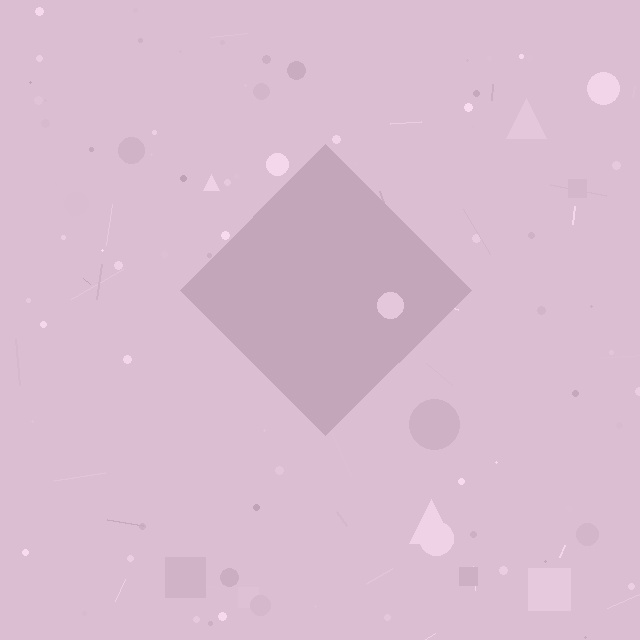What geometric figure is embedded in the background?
A diamond is embedded in the background.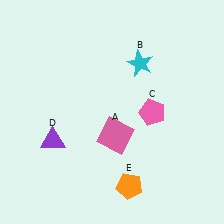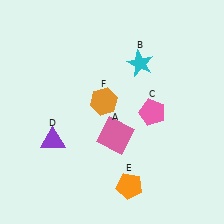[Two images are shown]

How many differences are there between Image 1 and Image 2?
There is 1 difference between the two images.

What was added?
An orange hexagon (F) was added in Image 2.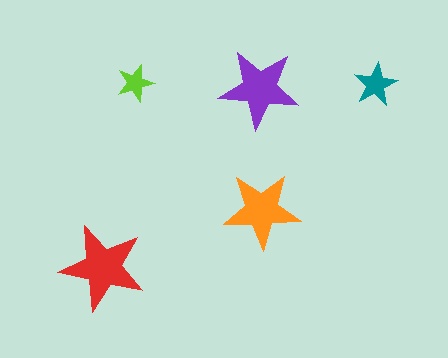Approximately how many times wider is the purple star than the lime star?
About 2 times wider.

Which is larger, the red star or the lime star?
The red one.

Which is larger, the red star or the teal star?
The red one.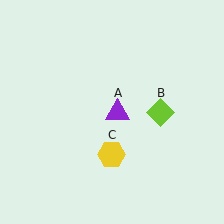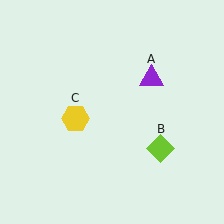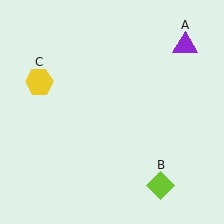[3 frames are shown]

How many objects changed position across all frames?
3 objects changed position: purple triangle (object A), lime diamond (object B), yellow hexagon (object C).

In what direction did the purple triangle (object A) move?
The purple triangle (object A) moved up and to the right.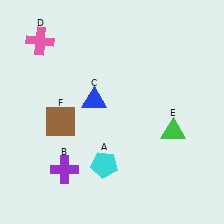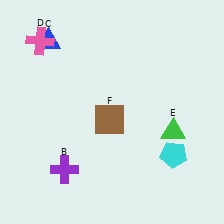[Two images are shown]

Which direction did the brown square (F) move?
The brown square (F) moved right.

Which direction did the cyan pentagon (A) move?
The cyan pentagon (A) moved right.